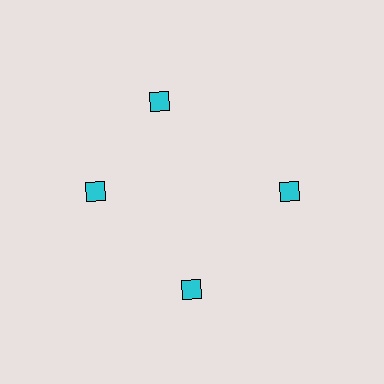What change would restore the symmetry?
The symmetry would be restored by rotating it back into even spacing with its neighbors so that all 4 diamonds sit at equal angles and equal distance from the center.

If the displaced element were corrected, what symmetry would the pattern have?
It would have 4-fold rotational symmetry — the pattern would map onto itself every 90 degrees.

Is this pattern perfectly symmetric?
No. The 4 cyan diamonds are arranged in a ring, but one element near the 12 o'clock position is rotated out of alignment along the ring, breaking the 4-fold rotational symmetry.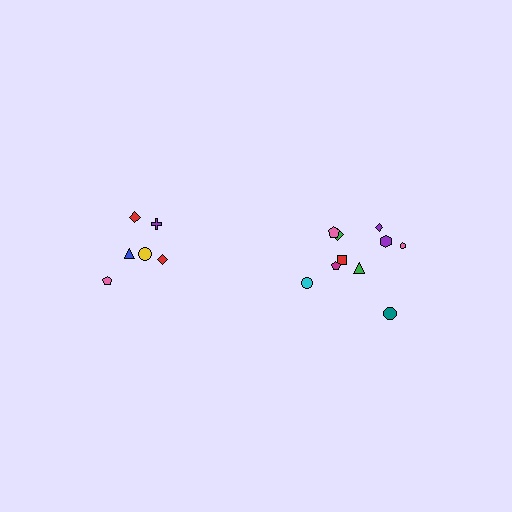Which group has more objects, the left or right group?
The right group.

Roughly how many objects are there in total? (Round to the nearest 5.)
Roughly 15 objects in total.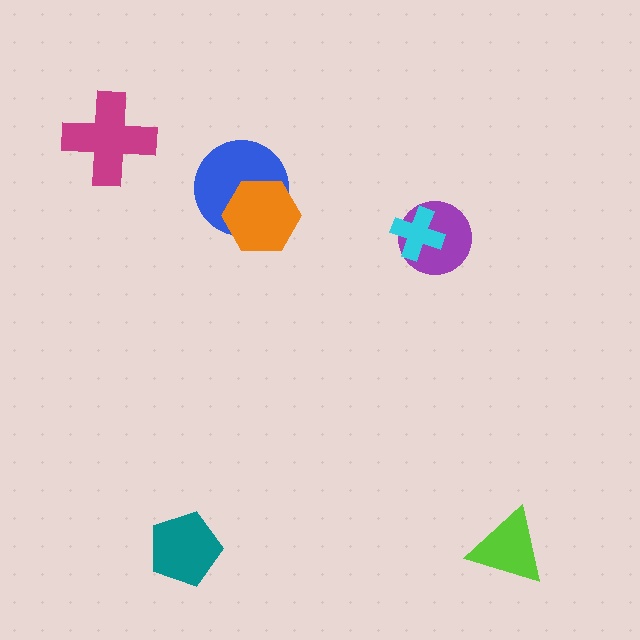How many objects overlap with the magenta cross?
0 objects overlap with the magenta cross.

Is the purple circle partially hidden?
Yes, it is partially covered by another shape.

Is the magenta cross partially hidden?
No, no other shape covers it.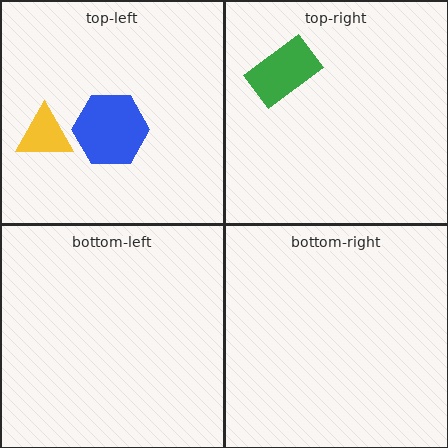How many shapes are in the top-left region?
2.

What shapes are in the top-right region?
The green rectangle.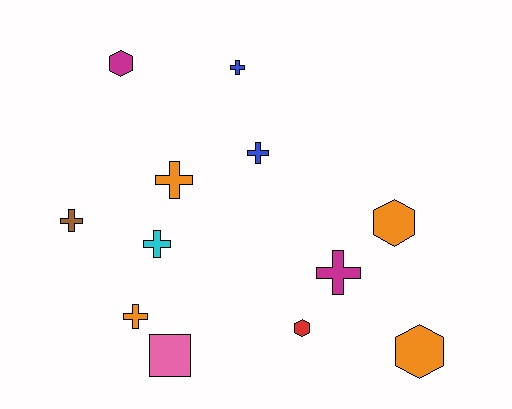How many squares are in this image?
There is 1 square.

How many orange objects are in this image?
There are 4 orange objects.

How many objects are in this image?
There are 12 objects.